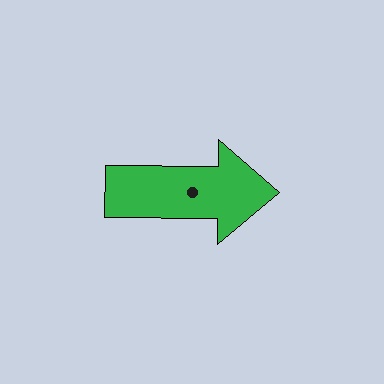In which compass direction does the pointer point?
East.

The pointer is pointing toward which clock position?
Roughly 3 o'clock.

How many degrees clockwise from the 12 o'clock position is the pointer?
Approximately 90 degrees.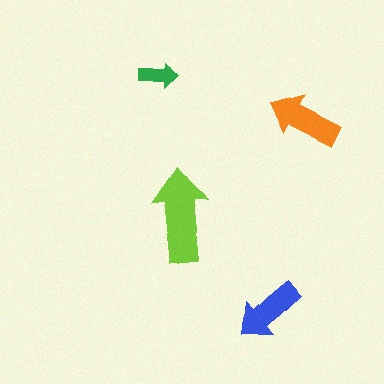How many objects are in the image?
There are 4 objects in the image.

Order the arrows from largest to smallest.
the lime one, the orange one, the blue one, the green one.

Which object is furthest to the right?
The orange arrow is rightmost.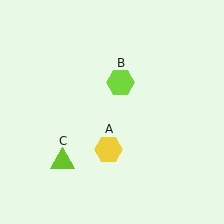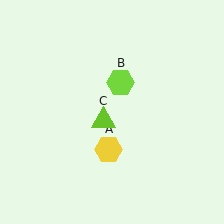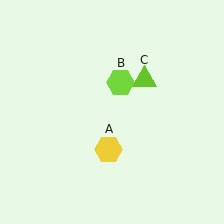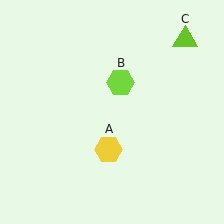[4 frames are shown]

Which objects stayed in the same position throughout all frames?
Yellow hexagon (object A) and lime hexagon (object B) remained stationary.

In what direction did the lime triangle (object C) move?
The lime triangle (object C) moved up and to the right.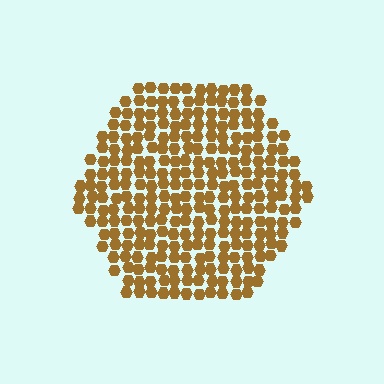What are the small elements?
The small elements are hexagons.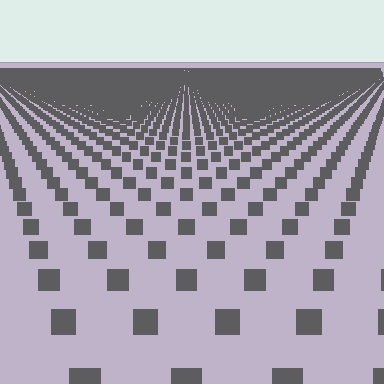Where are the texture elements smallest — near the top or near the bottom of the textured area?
Near the top.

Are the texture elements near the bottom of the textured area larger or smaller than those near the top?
Larger. Near the bottom, elements are closer to the viewer and appear at a bigger on-screen size.